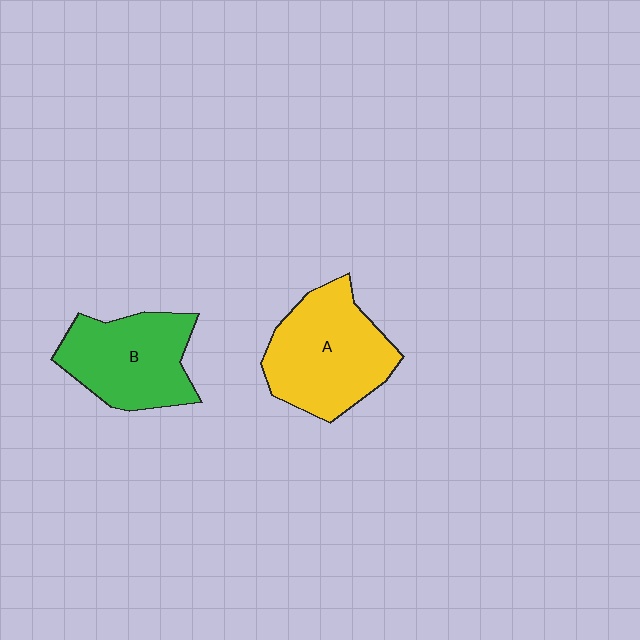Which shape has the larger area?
Shape A (yellow).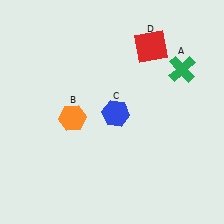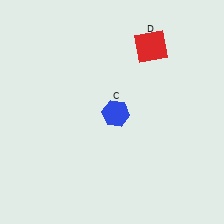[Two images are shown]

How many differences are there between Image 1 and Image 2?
There are 2 differences between the two images.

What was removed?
The orange hexagon (B), the green cross (A) were removed in Image 2.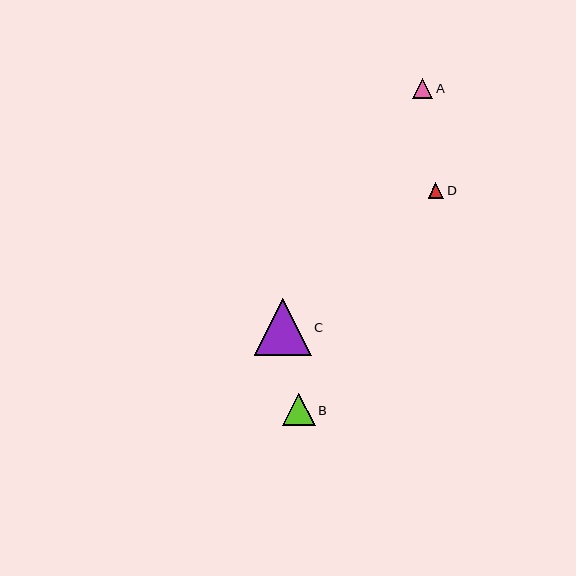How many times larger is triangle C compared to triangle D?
Triangle C is approximately 3.7 times the size of triangle D.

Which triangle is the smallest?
Triangle D is the smallest with a size of approximately 15 pixels.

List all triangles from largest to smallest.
From largest to smallest: C, B, A, D.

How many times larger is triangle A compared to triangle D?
Triangle A is approximately 1.3 times the size of triangle D.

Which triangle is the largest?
Triangle C is the largest with a size of approximately 57 pixels.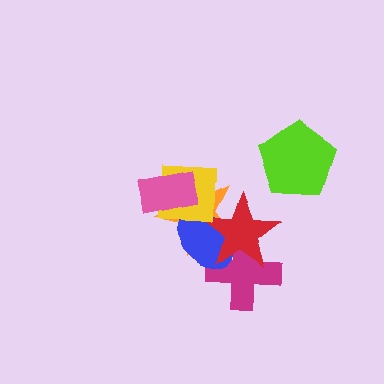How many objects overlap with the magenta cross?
2 objects overlap with the magenta cross.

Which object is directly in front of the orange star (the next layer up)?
The blue ellipse is directly in front of the orange star.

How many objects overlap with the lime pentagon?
0 objects overlap with the lime pentagon.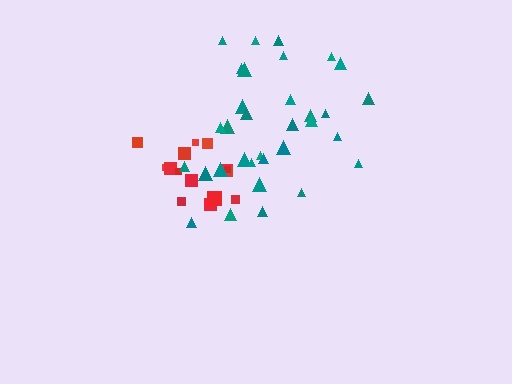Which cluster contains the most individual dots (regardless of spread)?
Teal (34).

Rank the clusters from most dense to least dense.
red, teal.